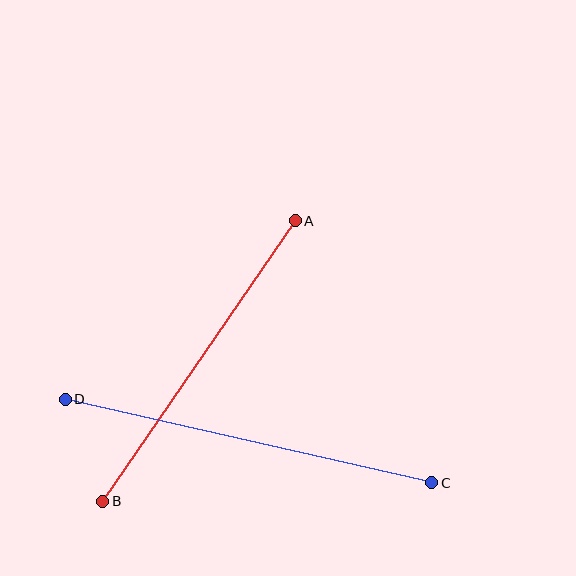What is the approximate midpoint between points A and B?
The midpoint is at approximately (199, 361) pixels.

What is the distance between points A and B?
The distance is approximately 340 pixels.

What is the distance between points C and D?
The distance is approximately 376 pixels.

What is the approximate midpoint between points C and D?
The midpoint is at approximately (249, 441) pixels.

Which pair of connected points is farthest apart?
Points C and D are farthest apart.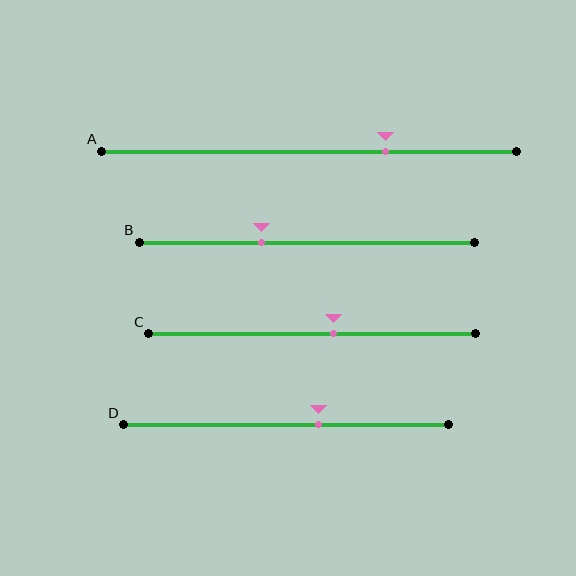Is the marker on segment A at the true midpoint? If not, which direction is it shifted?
No, the marker on segment A is shifted to the right by about 19% of the segment length.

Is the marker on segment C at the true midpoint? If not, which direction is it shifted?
No, the marker on segment C is shifted to the right by about 7% of the segment length.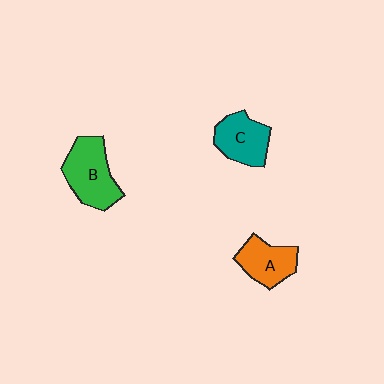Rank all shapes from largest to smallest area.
From largest to smallest: B (green), C (teal), A (orange).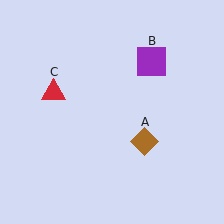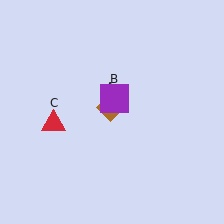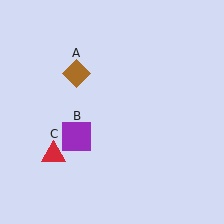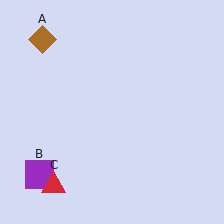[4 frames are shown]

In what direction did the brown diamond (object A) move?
The brown diamond (object A) moved up and to the left.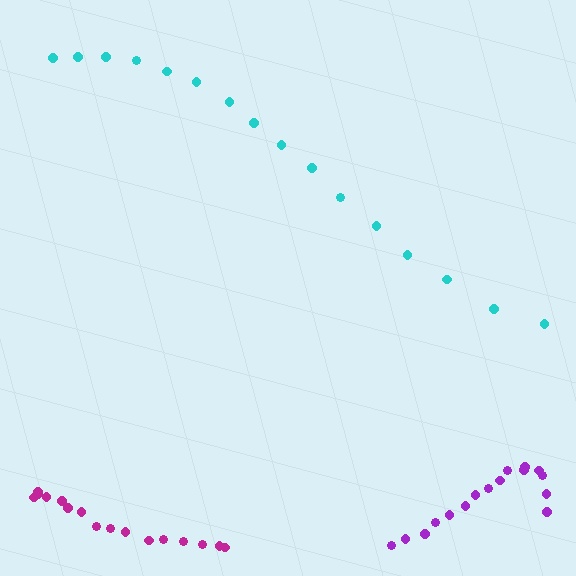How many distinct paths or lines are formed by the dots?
There are 3 distinct paths.